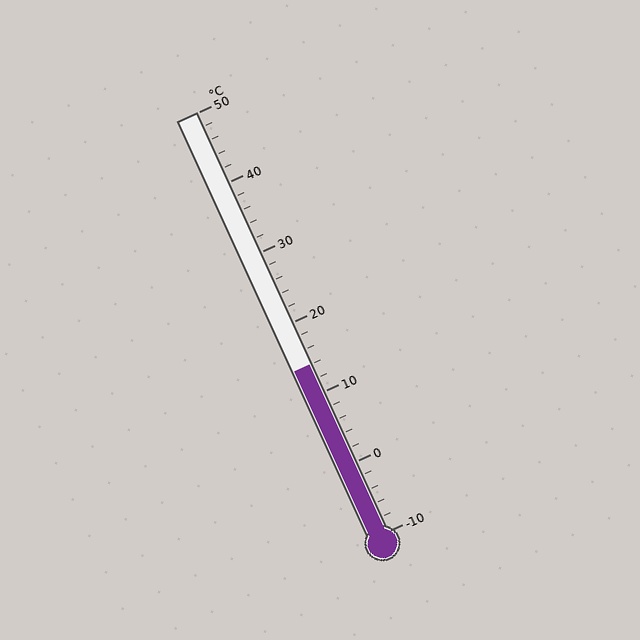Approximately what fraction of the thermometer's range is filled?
The thermometer is filled to approximately 40% of its range.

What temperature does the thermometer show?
The thermometer shows approximately 14°C.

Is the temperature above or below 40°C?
The temperature is below 40°C.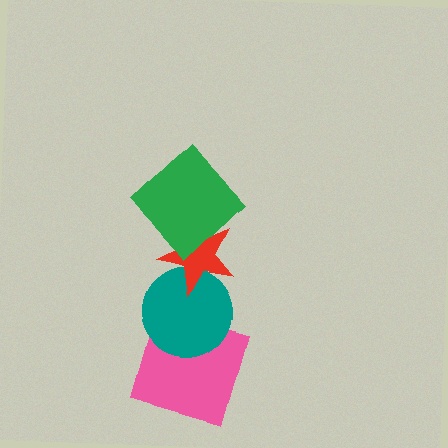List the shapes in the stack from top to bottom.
From top to bottom: the green diamond, the red star, the teal circle, the pink square.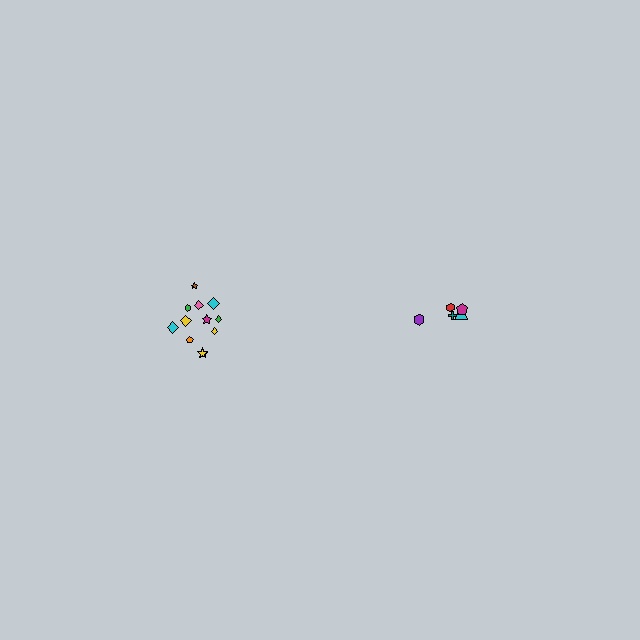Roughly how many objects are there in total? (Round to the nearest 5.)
Roughly 15 objects in total.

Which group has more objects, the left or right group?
The left group.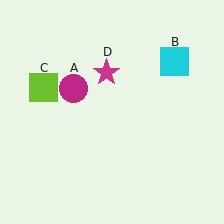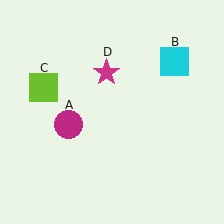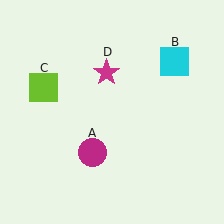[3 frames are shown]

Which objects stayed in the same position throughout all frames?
Cyan square (object B) and lime square (object C) and magenta star (object D) remained stationary.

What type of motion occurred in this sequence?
The magenta circle (object A) rotated counterclockwise around the center of the scene.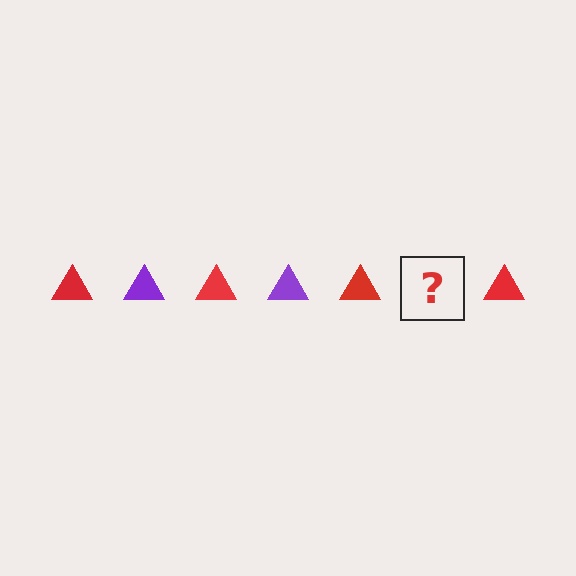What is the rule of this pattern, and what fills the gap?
The rule is that the pattern cycles through red, purple triangles. The gap should be filled with a purple triangle.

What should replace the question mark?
The question mark should be replaced with a purple triangle.